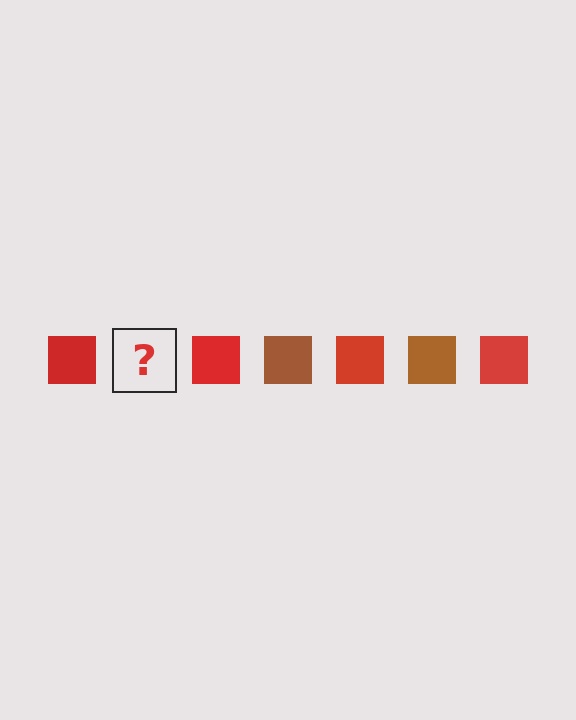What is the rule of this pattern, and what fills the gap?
The rule is that the pattern cycles through red, brown squares. The gap should be filled with a brown square.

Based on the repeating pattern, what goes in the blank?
The blank should be a brown square.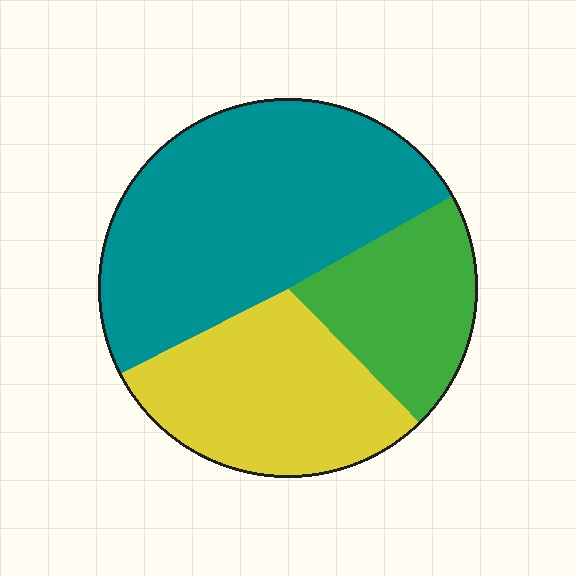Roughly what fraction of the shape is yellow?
Yellow covers around 30% of the shape.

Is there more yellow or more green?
Yellow.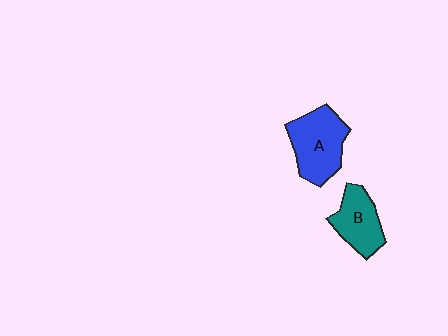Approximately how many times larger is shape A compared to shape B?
Approximately 1.3 times.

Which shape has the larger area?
Shape A (blue).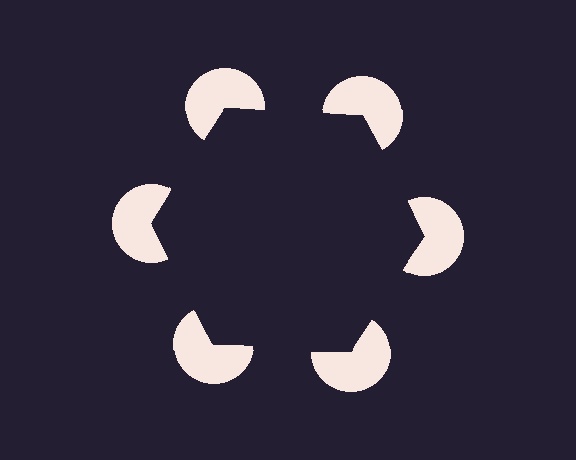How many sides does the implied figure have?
6 sides.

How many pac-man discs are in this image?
There are 6 — one at each vertex of the illusory hexagon.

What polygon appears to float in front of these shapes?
An illusory hexagon — its edges are inferred from the aligned wedge cuts in the pac-man discs, not physically drawn.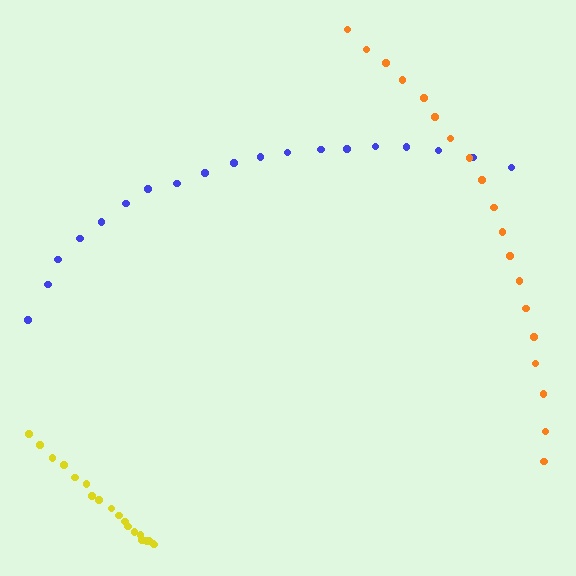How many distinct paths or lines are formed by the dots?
There are 3 distinct paths.